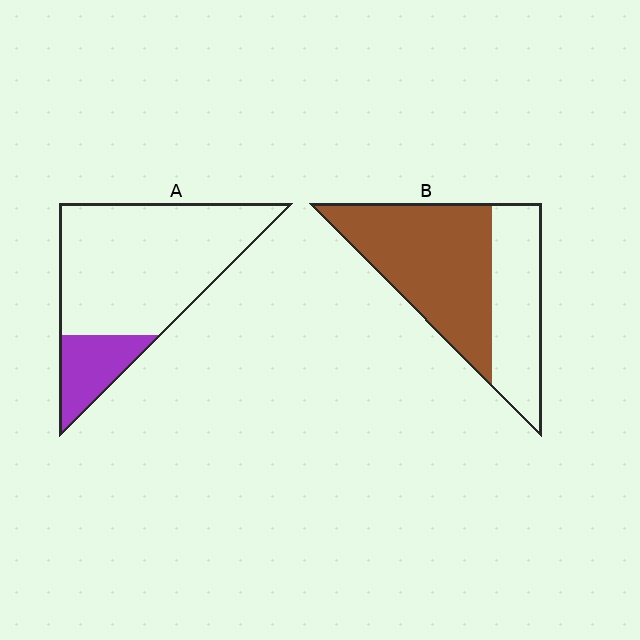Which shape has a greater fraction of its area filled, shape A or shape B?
Shape B.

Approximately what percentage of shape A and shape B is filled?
A is approximately 20% and B is approximately 60%.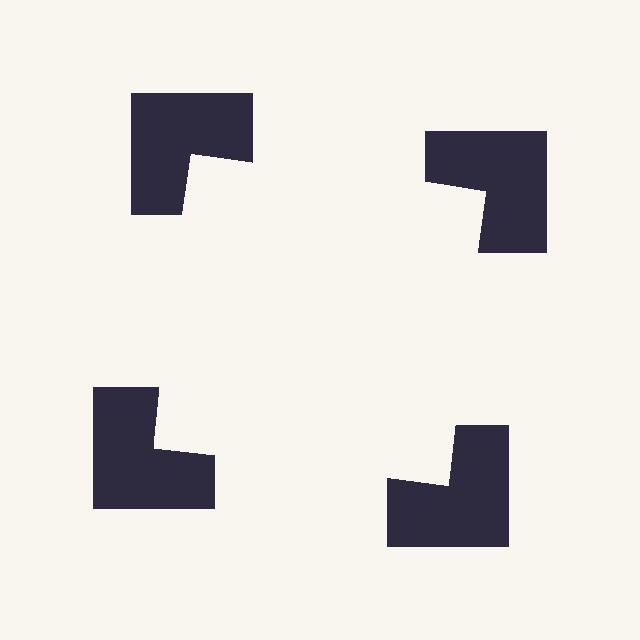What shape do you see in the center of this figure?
An illusory square — its edges are inferred from the aligned wedge cuts in the notched squares, not physically drawn.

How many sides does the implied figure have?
4 sides.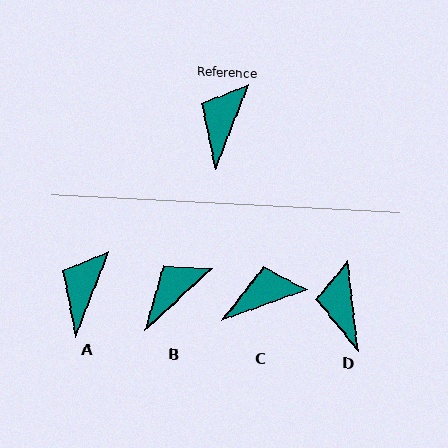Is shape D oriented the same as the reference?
No, it is off by about 28 degrees.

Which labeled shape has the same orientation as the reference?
A.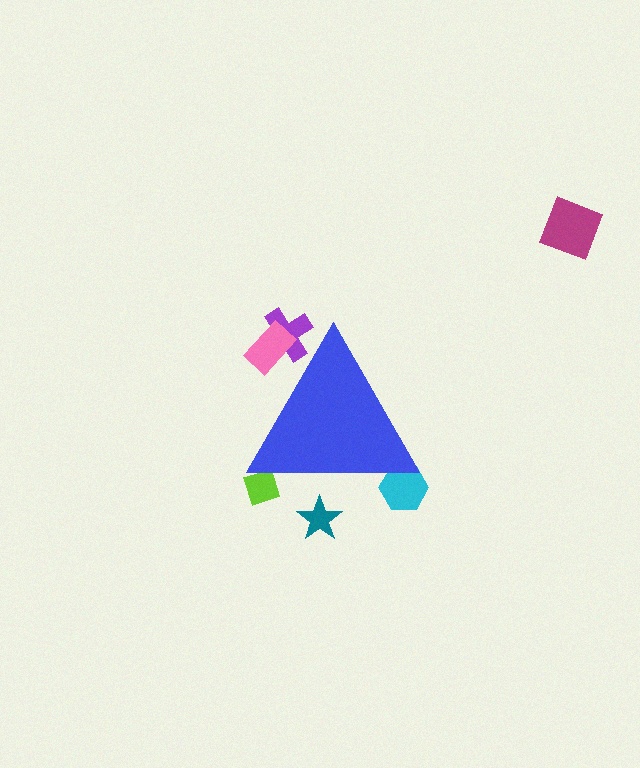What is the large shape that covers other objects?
A blue triangle.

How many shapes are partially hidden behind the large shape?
5 shapes are partially hidden.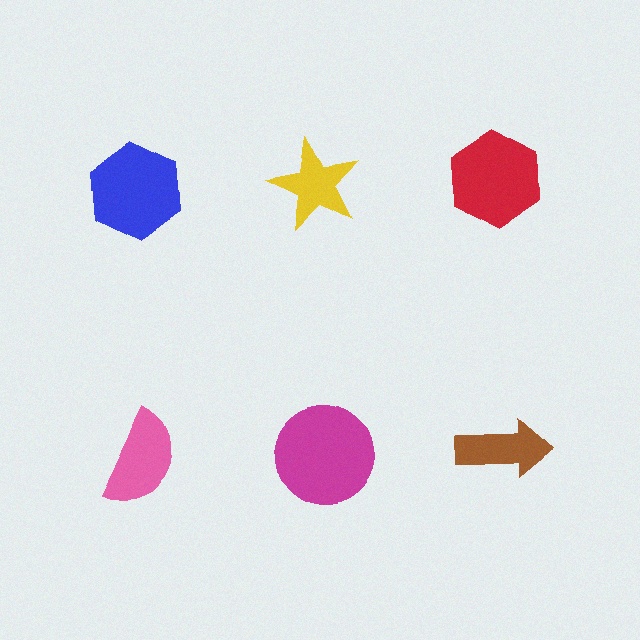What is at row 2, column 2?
A magenta circle.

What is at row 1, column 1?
A blue hexagon.